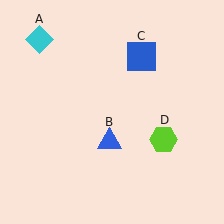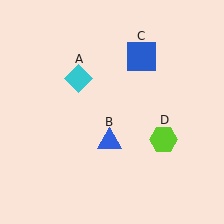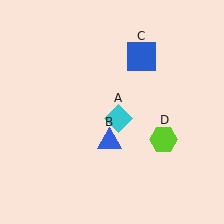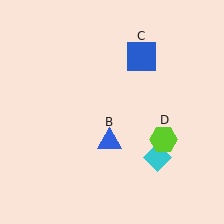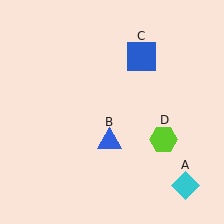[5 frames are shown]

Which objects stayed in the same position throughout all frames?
Blue triangle (object B) and blue square (object C) and lime hexagon (object D) remained stationary.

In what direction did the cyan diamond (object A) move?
The cyan diamond (object A) moved down and to the right.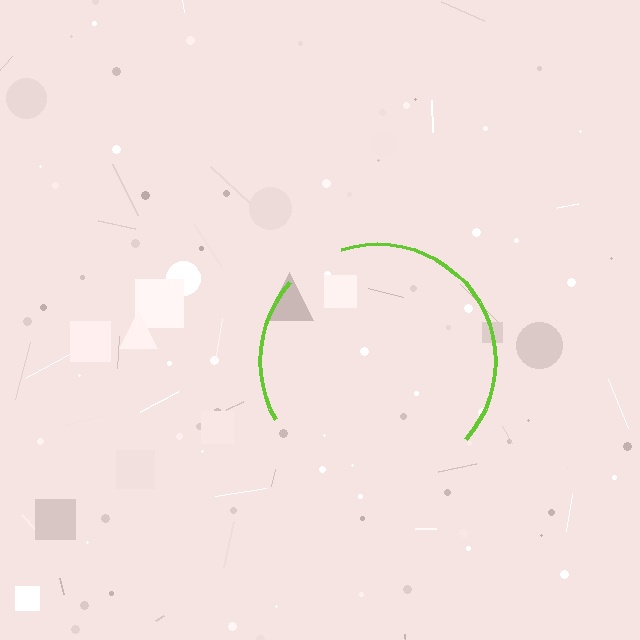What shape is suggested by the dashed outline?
The dashed outline suggests a circle.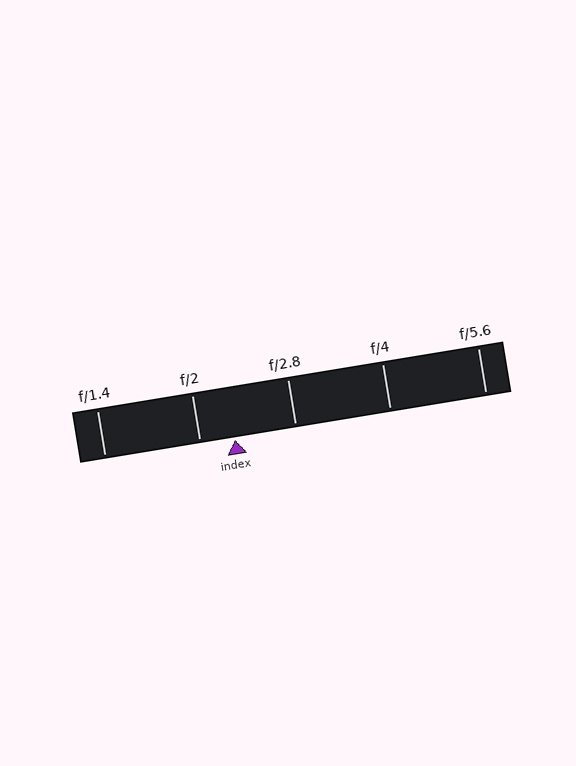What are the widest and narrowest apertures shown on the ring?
The widest aperture shown is f/1.4 and the narrowest is f/5.6.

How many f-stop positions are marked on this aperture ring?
There are 5 f-stop positions marked.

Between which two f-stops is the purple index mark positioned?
The index mark is between f/2 and f/2.8.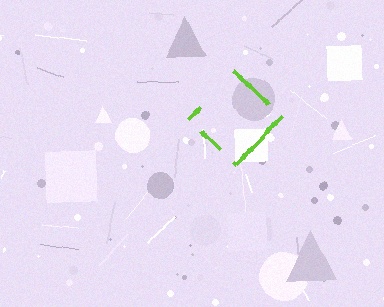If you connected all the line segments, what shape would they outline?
They would outline a diamond.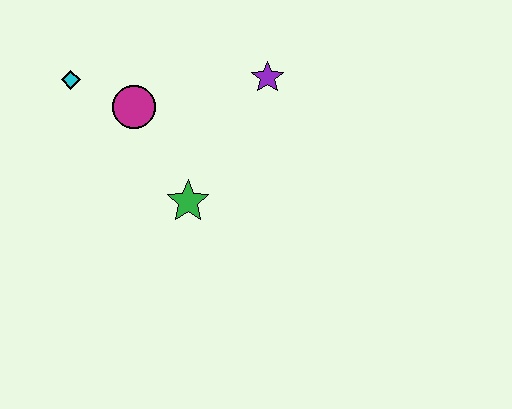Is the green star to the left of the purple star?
Yes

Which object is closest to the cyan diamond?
The magenta circle is closest to the cyan diamond.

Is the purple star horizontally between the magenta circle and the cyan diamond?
No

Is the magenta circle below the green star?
No